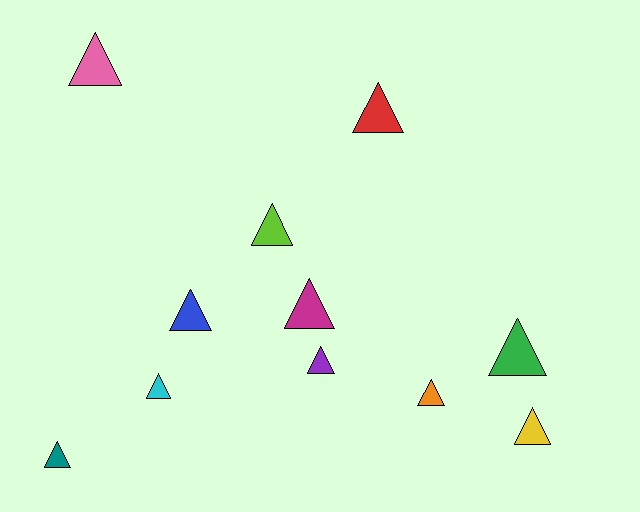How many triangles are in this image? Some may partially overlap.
There are 11 triangles.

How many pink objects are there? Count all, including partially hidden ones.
There is 1 pink object.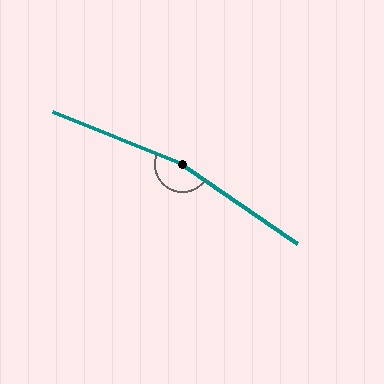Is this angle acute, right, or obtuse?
It is obtuse.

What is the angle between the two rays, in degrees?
Approximately 167 degrees.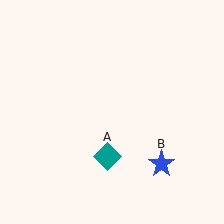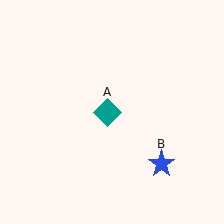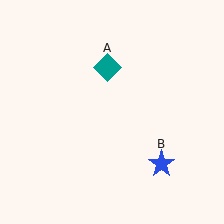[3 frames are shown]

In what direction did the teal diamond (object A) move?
The teal diamond (object A) moved up.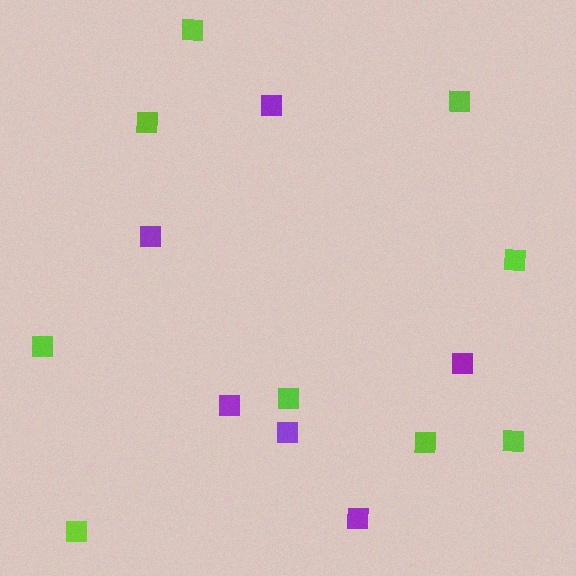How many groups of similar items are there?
There are 2 groups: one group of lime squares (9) and one group of purple squares (6).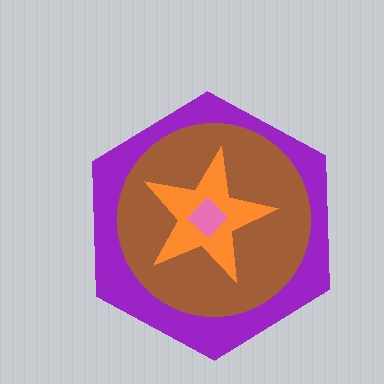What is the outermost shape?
The purple hexagon.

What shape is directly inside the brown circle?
The orange star.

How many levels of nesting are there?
4.